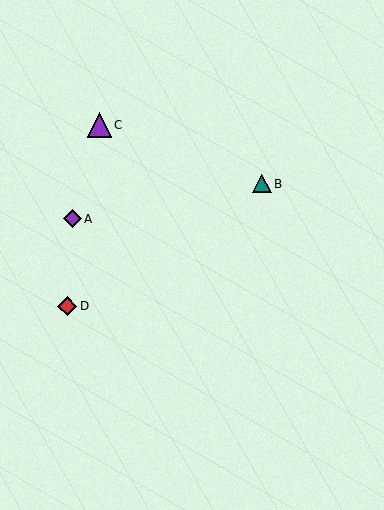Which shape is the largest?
The purple triangle (labeled C) is the largest.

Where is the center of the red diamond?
The center of the red diamond is at (67, 306).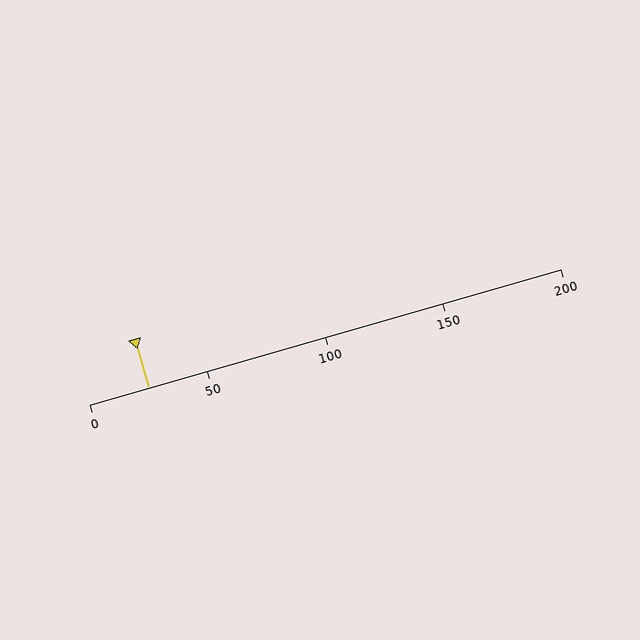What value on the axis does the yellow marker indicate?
The marker indicates approximately 25.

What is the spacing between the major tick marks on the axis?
The major ticks are spaced 50 apart.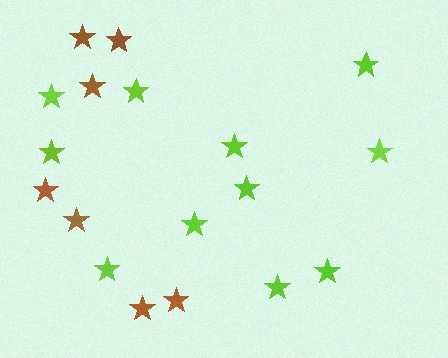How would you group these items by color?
There are 2 groups: one group of brown stars (7) and one group of lime stars (11).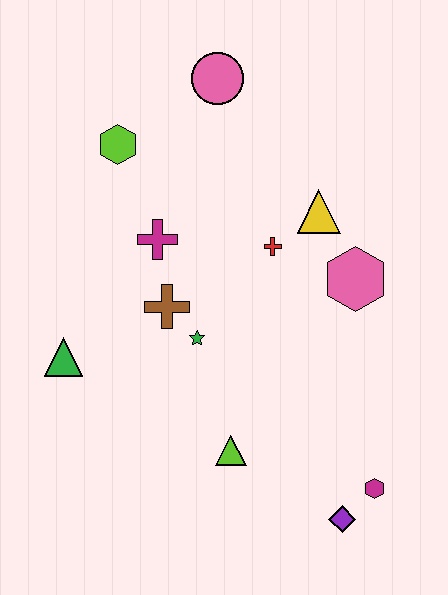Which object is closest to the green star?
The brown cross is closest to the green star.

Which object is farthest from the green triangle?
The magenta hexagon is farthest from the green triangle.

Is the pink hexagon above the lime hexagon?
No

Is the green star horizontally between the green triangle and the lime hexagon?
No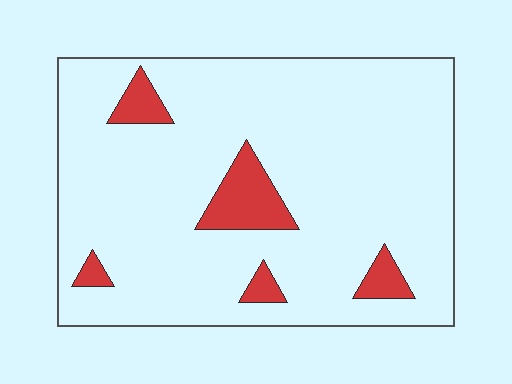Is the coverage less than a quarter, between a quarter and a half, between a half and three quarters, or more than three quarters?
Less than a quarter.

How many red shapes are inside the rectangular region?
5.